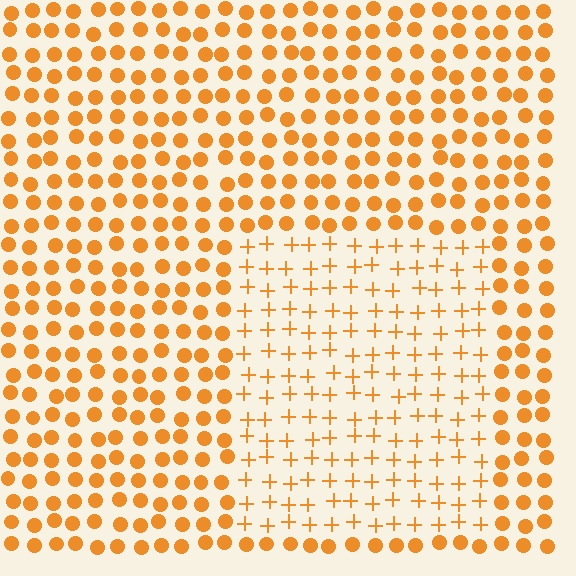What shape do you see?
I see a rectangle.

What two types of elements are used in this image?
The image uses plus signs inside the rectangle region and circles outside it.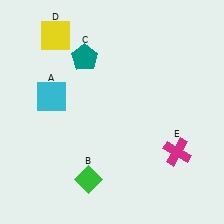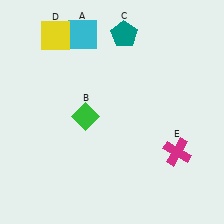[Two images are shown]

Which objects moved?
The objects that moved are: the cyan square (A), the green diamond (B), the teal pentagon (C).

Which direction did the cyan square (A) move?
The cyan square (A) moved up.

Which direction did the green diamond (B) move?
The green diamond (B) moved up.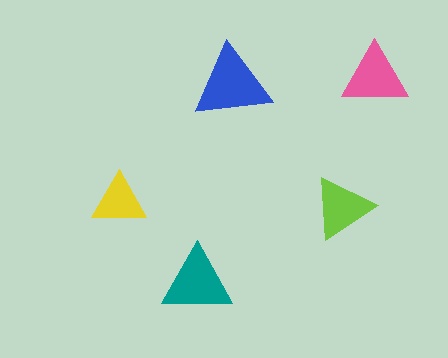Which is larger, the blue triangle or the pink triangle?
The blue one.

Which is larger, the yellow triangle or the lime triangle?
The lime one.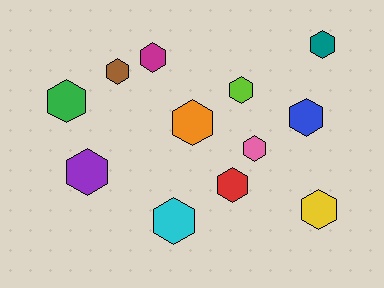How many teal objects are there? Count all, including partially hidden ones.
There is 1 teal object.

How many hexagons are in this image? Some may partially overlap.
There are 12 hexagons.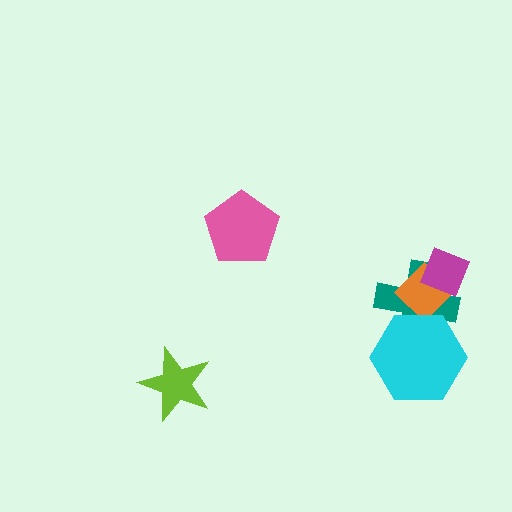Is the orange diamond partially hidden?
Yes, it is partially covered by another shape.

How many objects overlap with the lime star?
0 objects overlap with the lime star.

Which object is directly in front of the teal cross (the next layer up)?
The orange diamond is directly in front of the teal cross.